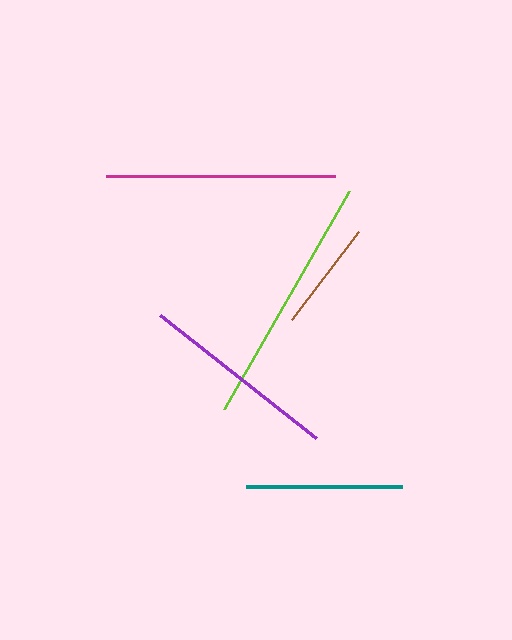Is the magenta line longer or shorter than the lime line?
The lime line is longer than the magenta line.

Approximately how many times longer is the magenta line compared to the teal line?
The magenta line is approximately 1.5 times the length of the teal line.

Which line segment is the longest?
The lime line is the longest at approximately 251 pixels.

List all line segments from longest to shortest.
From longest to shortest: lime, magenta, purple, teal, brown.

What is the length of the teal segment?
The teal segment is approximately 156 pixels long.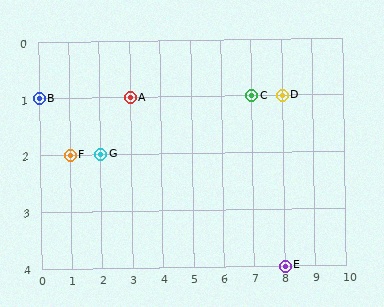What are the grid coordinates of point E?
Point E is at grid coordinates (8, 4).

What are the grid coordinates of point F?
Point F is at grid coordinates (1, 2).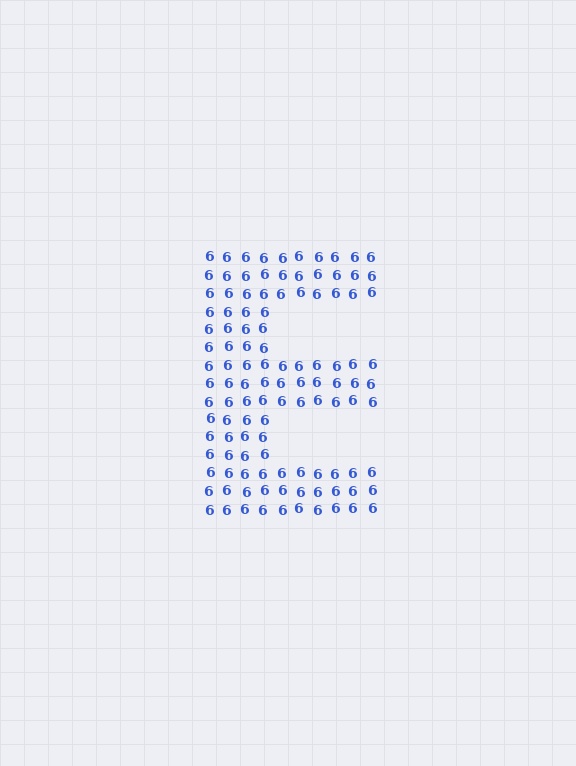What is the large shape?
The large shape is the letter E.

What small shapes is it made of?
It is made of small digit 6's.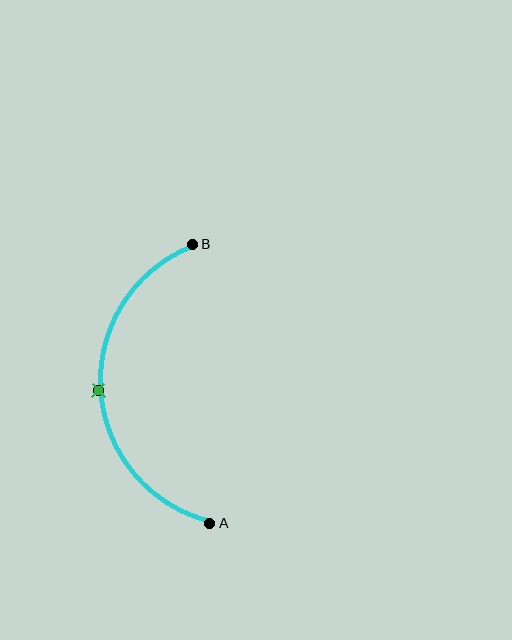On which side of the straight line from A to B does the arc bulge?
The arc bulges to the left of the straight line connecting A and B.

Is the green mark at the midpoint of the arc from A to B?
Yes. The green mark lies on the arc at equal arc-length from both A and B — it is the arc midpoint.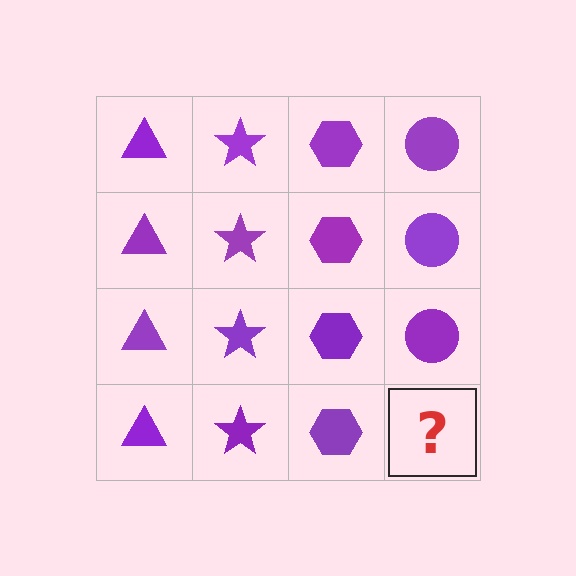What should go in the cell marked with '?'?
The missing cell should contain a purple circle.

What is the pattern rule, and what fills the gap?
The rule is that each column has a consistent shape. The gap should be filled with a purple circle.